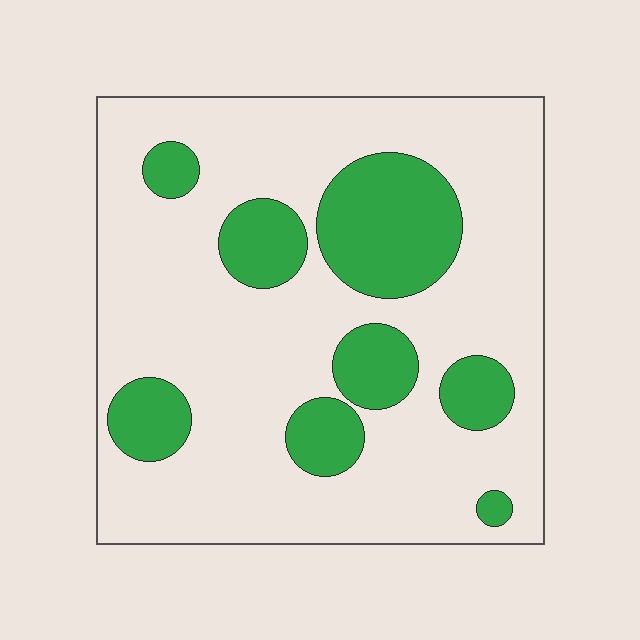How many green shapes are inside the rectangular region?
8.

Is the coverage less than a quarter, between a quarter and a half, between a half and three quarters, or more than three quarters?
Less than a quarter.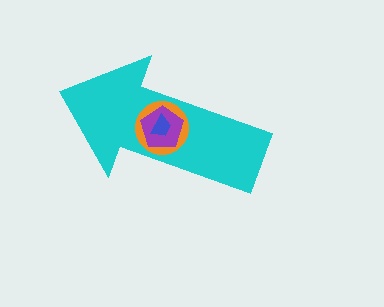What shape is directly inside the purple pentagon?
The blue trapezoid.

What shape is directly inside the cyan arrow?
The orange circle.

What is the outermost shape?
The cyan arrow.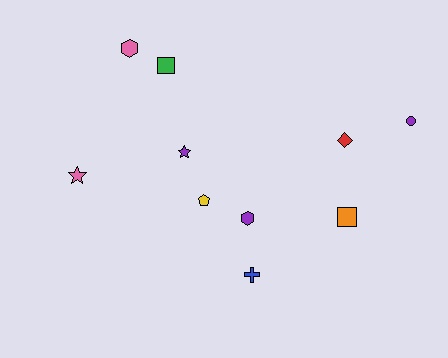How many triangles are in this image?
There are no triangles.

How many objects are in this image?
There are 10 objects.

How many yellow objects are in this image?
There is 1 yellow object.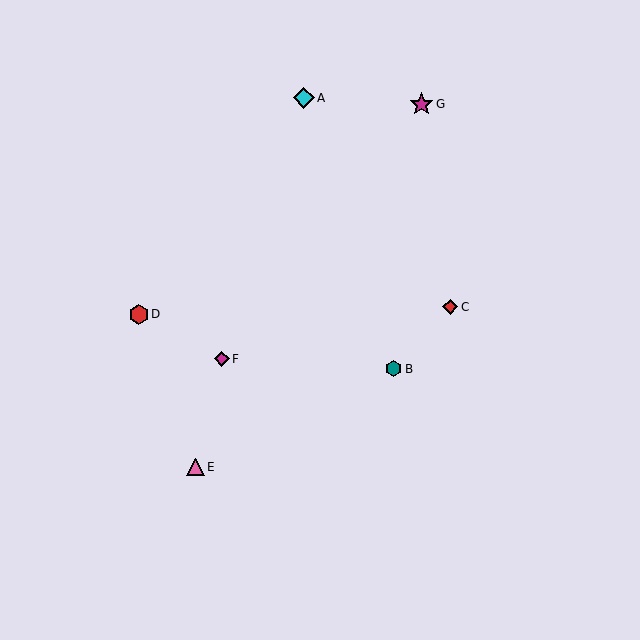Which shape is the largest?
The magenta star (labeled G) is the largest.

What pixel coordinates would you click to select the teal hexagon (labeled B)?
Click at (394, 369) to select the teal hexagon B.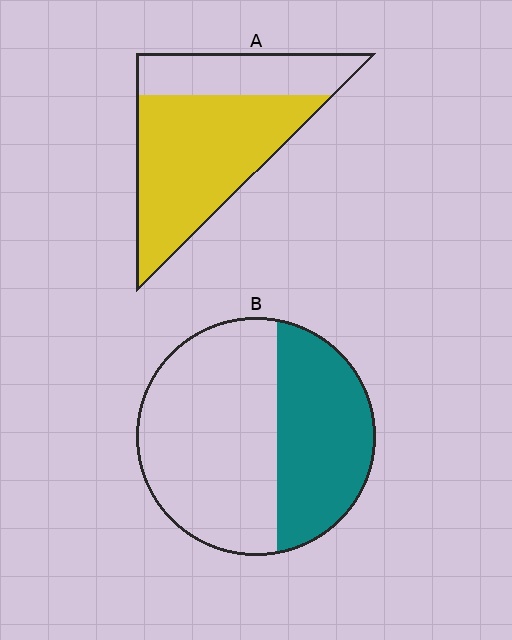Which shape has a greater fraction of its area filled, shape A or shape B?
Shape A.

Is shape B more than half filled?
No.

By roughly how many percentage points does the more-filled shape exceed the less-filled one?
By roughly 30 percentage points (A over B).